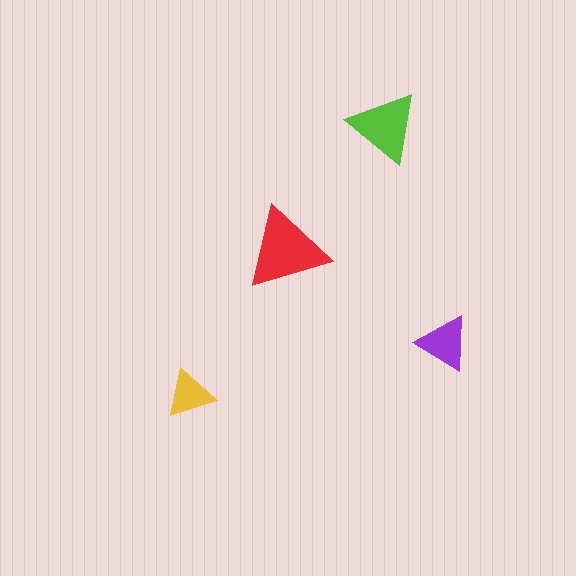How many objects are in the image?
There are 4 objects in the image.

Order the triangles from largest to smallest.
the red one, the lime one, the purple one, the yellow one.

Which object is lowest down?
The yellow triangle is bottommost.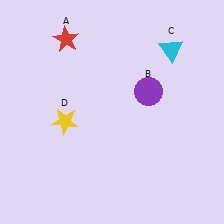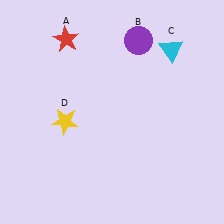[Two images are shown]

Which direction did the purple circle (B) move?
The purple circle (B) moved up.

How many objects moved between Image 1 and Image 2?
1 object moved between the two images.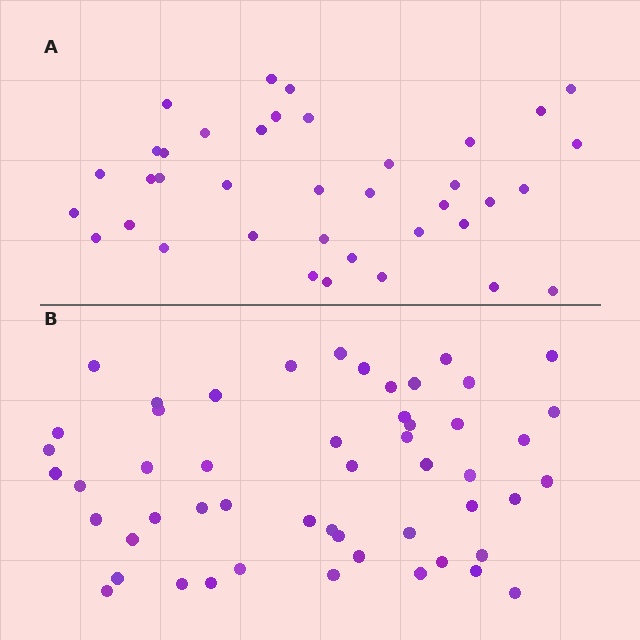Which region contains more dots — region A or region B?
Region B (the bottom region) has more dots.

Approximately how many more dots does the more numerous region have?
Region B has approximately 15 more dots than region A.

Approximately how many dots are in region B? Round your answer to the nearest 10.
About 50 dots. (The exact count is 52, which rounds to 50.)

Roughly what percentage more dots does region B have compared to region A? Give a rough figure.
About 35% more.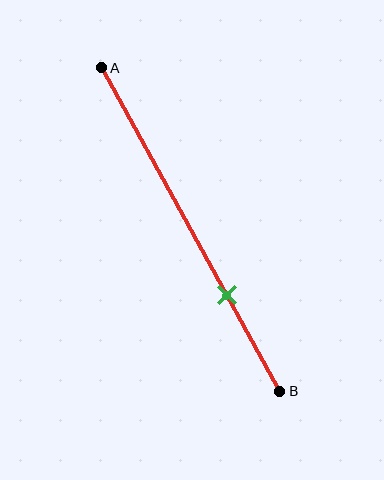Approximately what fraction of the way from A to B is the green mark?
The green mark is approximately 70% of the way from A to B.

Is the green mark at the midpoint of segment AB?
No, the mark is at about 70% from A, not at the 50% midpoint.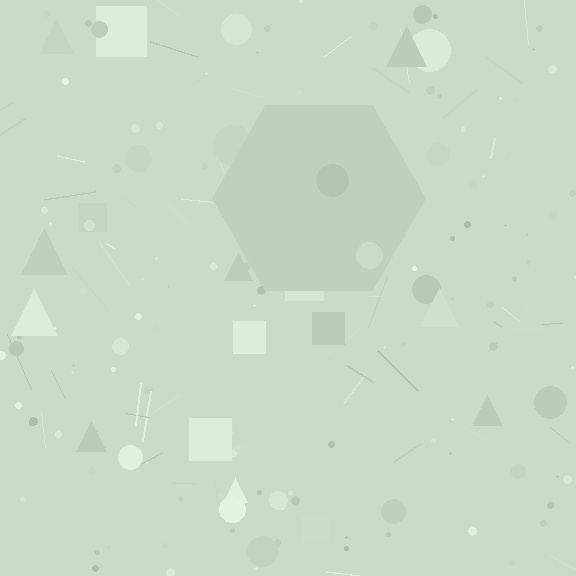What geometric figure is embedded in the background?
A hexagon is embedded in the background.